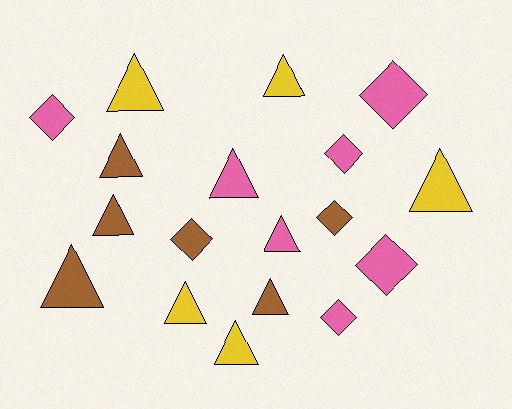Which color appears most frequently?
Pink, with 7 objects.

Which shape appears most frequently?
Triangle, with 11 objects.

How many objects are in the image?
There are 18 objects.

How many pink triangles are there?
There are 2 pink triangles.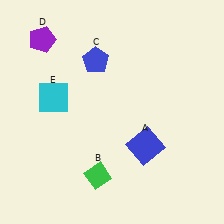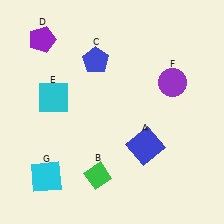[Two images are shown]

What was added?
A purple circle (F), a cyan square (G) were added in Image 2.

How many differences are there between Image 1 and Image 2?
There are 2 differences between the two images.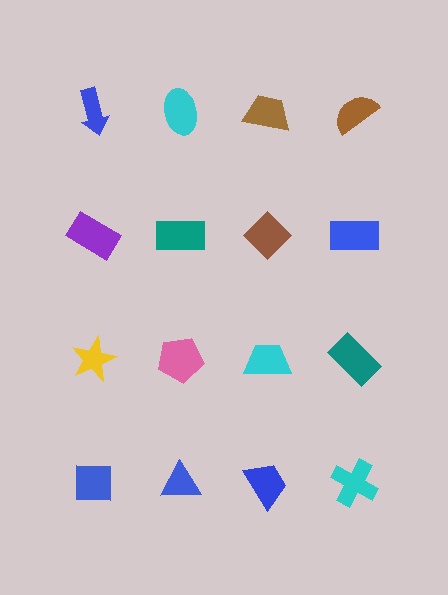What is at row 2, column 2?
A teal rectangle.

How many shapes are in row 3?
4 shapes.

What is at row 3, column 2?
A pink pentagon.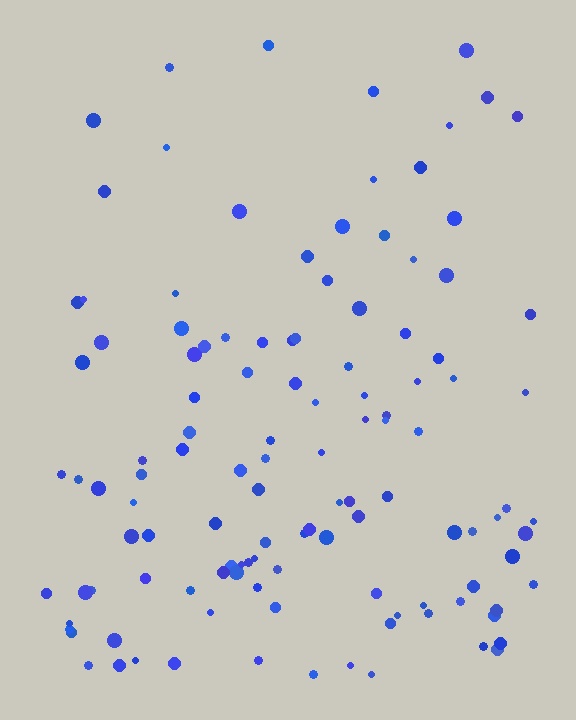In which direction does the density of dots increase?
From top to bottom, with the bottom side densest.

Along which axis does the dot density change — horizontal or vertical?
Vertical.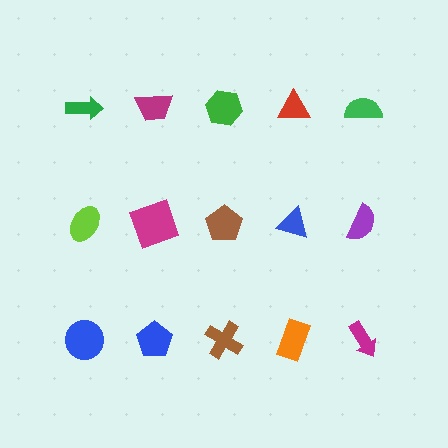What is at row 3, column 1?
A blue circle.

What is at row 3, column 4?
An orange rectangle.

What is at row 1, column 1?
A green arrow.